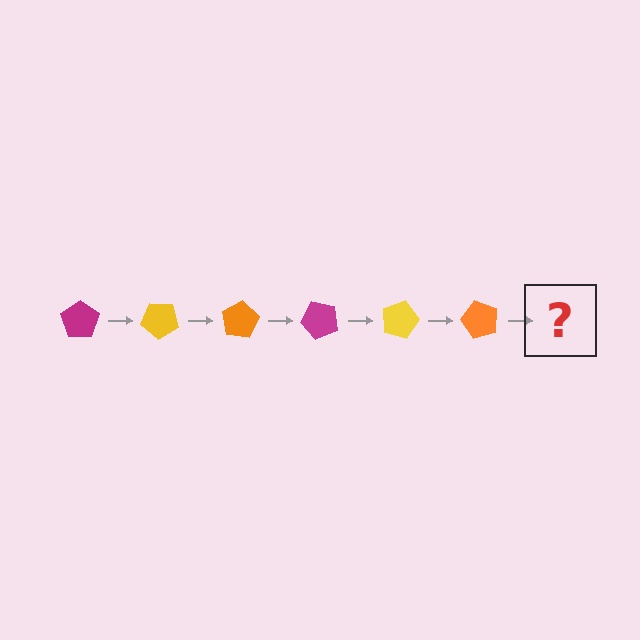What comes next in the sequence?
The next element should be a magenta pentagon, rotated 240 degrees from the start.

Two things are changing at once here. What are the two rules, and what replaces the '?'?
The two rules are that it rotates 40 degrees each step and the color cycles through magenta, yellow, and orange. The '?' should be a magenta pentagon, rotated 240 degrees from the start.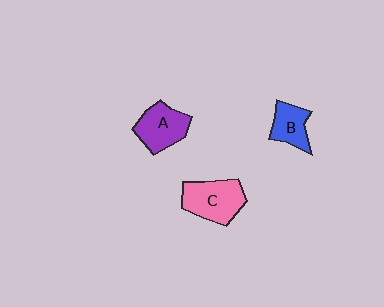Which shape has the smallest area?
Shape B (blue).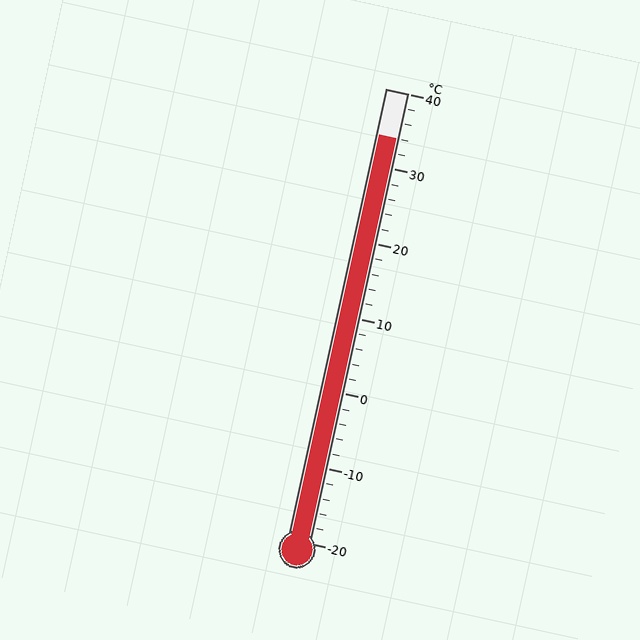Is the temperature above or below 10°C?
The temperature is above 10°C.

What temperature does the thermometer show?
The thermometer shows approximately 34°C.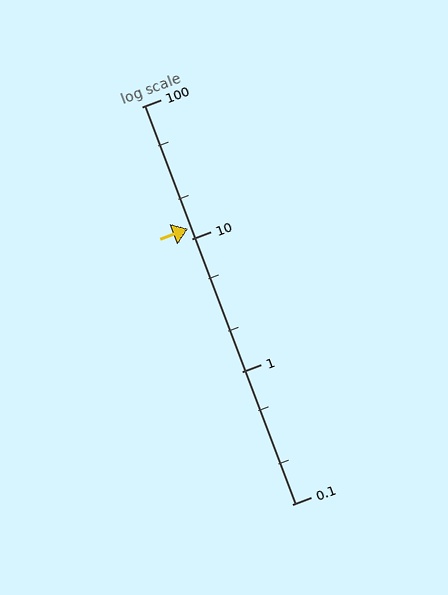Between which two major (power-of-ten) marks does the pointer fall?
The pointer is between 10 and 100.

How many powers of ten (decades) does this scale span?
The scale spans 3 decades, from 0.1 to 100.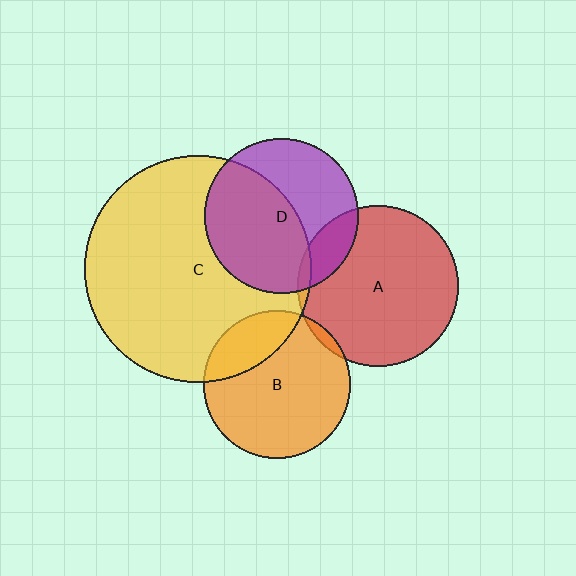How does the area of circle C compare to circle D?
Approximately 2.2 times.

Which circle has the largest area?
Circle C (yellow).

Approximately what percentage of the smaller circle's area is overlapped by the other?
Approximately 15%.